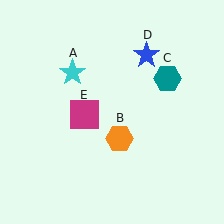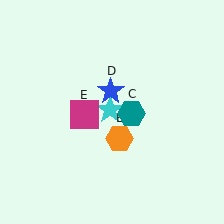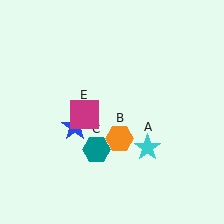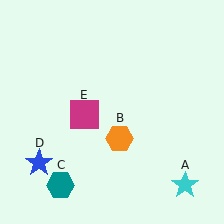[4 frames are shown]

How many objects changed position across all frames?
3 objects changed position: cyan star (object A), teal hexagon (object C), blue star (object D).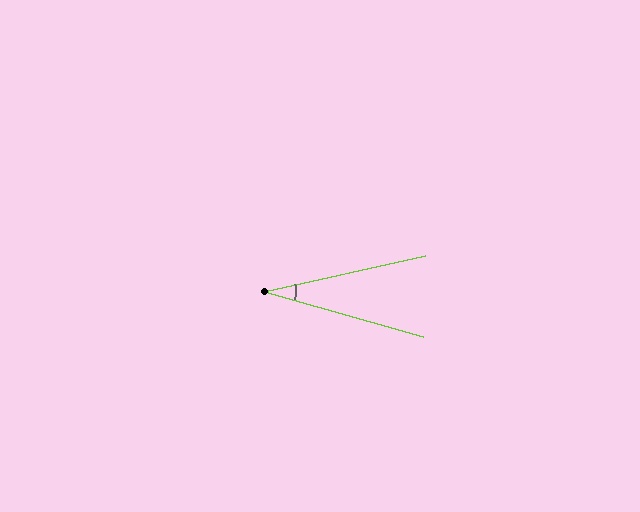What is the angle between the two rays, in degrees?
Approximately 28 degrees.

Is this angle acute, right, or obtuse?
It is acute.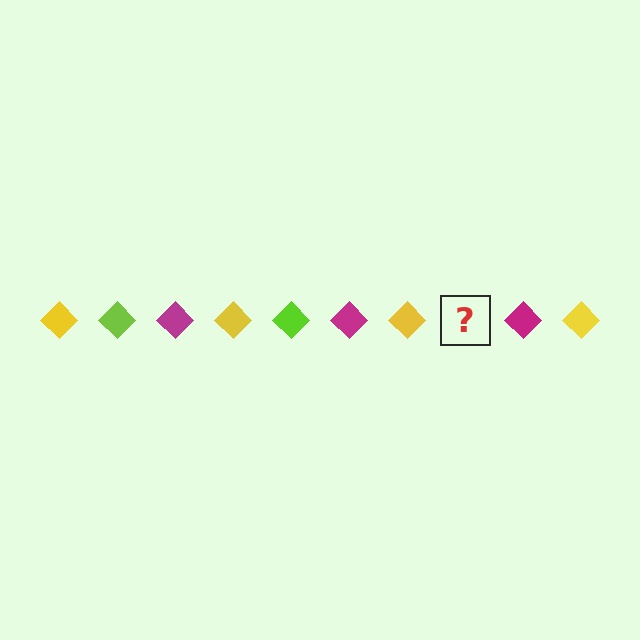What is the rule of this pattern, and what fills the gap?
The rule is that the pattern cycles through yellow, lime, magenta diamonds. The gap should be filled with a lime diamond.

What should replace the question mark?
The question mark should be replaced with a lime diamond.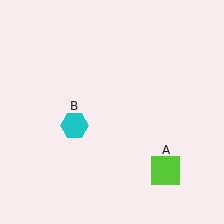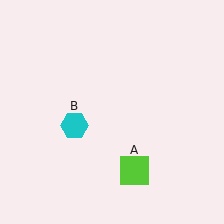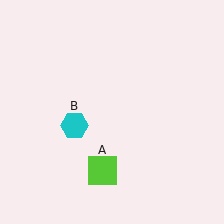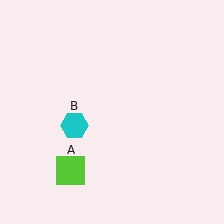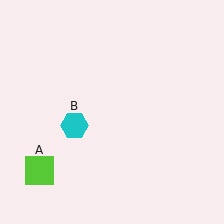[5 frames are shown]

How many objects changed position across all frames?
1 object changed position: lime square (object A).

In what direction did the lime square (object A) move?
The lime square (object A) moved left.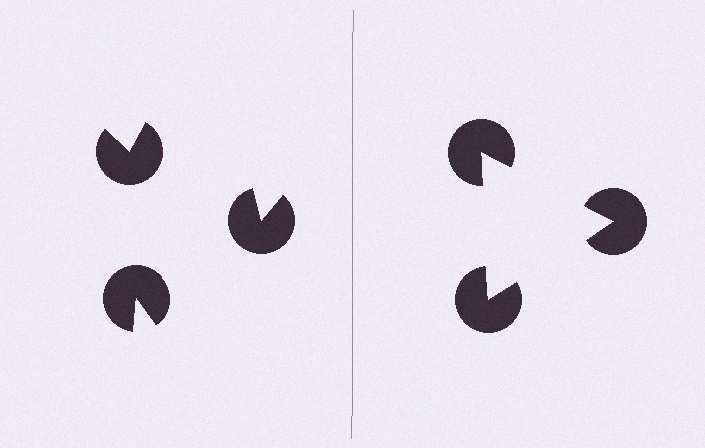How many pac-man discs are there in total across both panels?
6 — 3 on each side.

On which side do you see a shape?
An illusory triangle appears on the right side. On the left side the wedge cuts are rotated, so no coherent shape forms.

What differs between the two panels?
The pac-man discs are positioned identically on both sides; only the wedge orientations differ. On the right they align to a triangle; on the left they are misaligned.